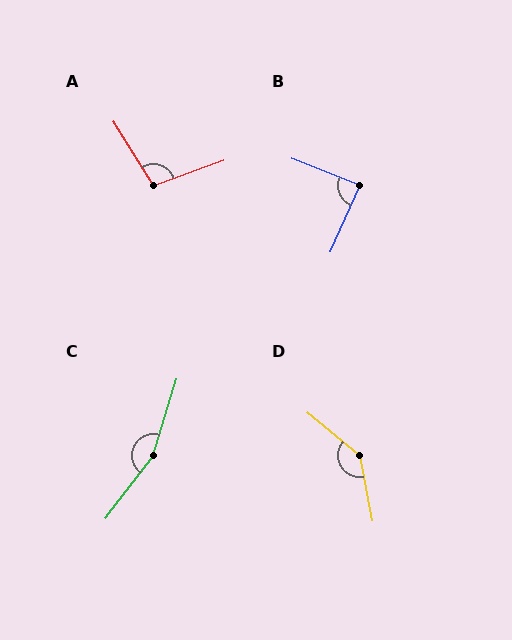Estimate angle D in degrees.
Approximately 141 degrees.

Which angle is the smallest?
B, at approximately 88 degrees.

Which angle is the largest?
C, at approximately 160 degrees.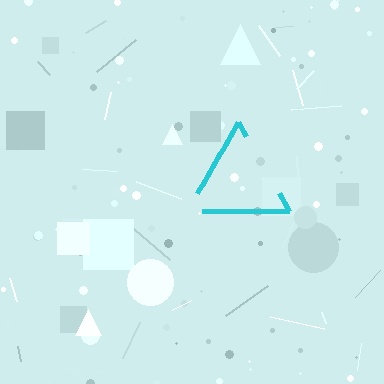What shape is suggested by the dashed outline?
The dashed outline suggests a triangle.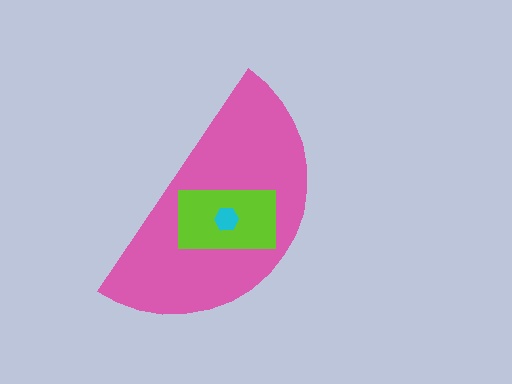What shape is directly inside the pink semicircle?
The lime rectangle.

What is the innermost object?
The cyan hexagon.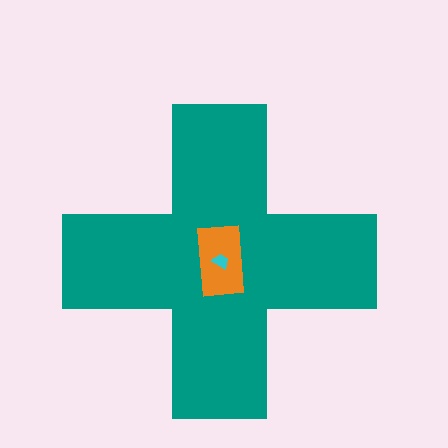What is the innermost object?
The cyan trapezoid.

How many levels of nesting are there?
3.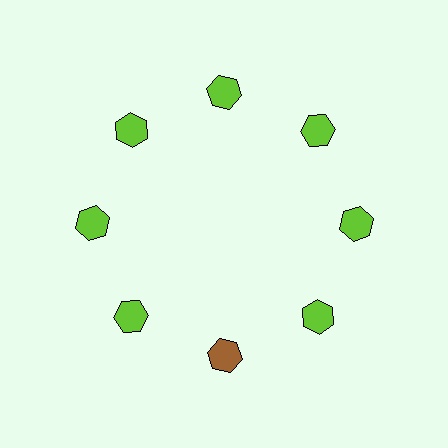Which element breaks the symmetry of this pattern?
The brown hexagon at roughly the 6 o'clock position breaks the symmetry. All other shapes are lime hexagons.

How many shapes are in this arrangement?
There are 8 shapes arranged in a ring pattern.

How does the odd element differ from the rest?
It has a different color: brown instead of lime.